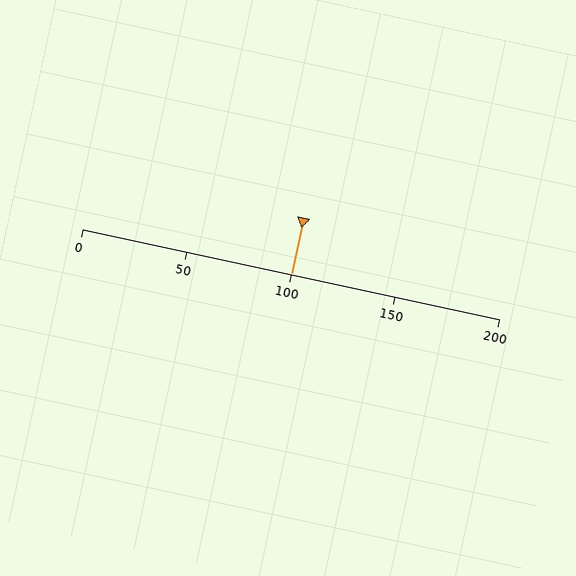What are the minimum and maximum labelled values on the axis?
The axis runs from 0 to 200.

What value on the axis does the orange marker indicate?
The marker indicates approximately 100.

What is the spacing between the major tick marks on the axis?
The major ticks are spaced 50 apart.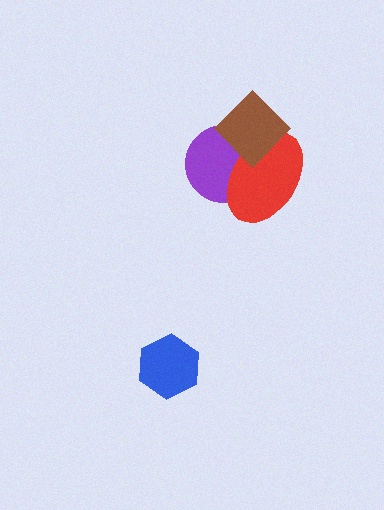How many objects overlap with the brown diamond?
2 objects overlap with the brown diamond.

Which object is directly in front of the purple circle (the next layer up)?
The red ellipse is directly in front of the purple circle.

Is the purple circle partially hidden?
Yes, it is partially covered by another shape.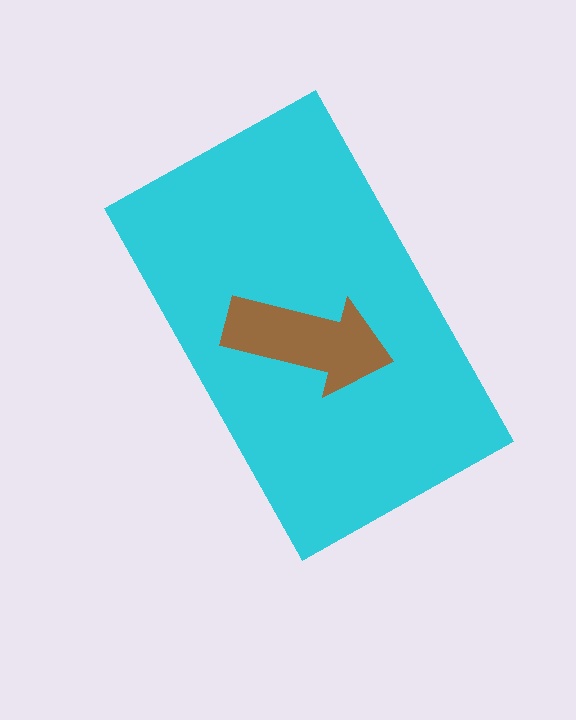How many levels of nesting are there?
2.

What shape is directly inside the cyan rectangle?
The brown arrow.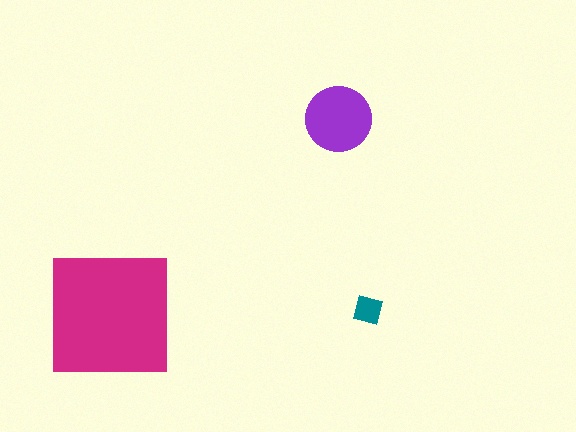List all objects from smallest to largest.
The teal square, the purple circle, the magenta square.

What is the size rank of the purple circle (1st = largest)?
2nd.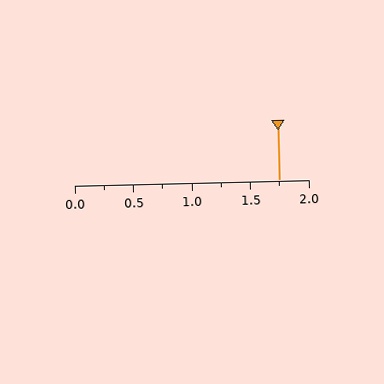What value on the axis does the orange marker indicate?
The marker indicates approximately 1.75.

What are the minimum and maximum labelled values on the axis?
The axis runs from 0.0 to 2.0.